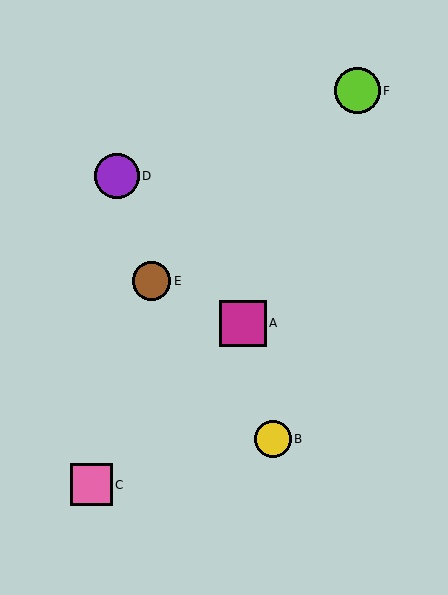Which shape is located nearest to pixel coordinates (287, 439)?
The yellow circle (labeled B) at (273, 439) is nearest to that location.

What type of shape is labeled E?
Shape E is a brown circle.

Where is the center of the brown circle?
The center of the brown circle is at (152, 281).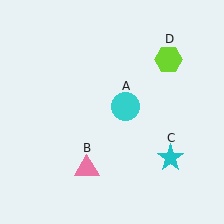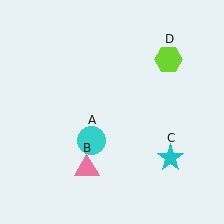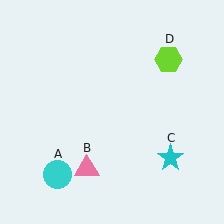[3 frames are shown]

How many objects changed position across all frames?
1 object changed position: cyan circle (object A).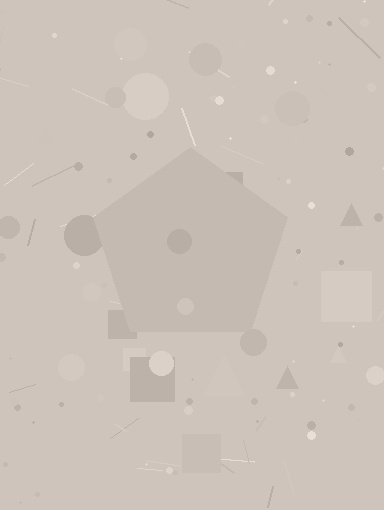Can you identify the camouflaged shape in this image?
The camouflaged shape is a pentagon.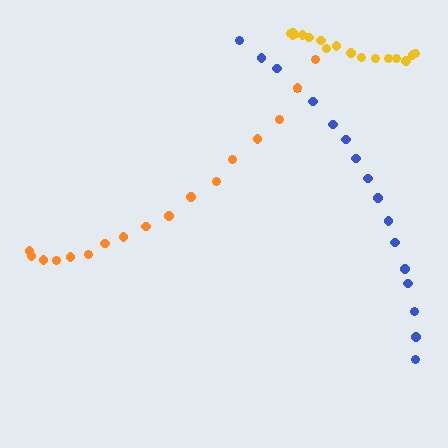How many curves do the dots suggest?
There are 3 distinct paths.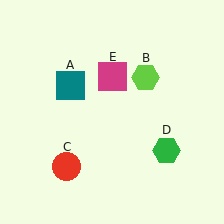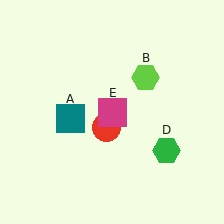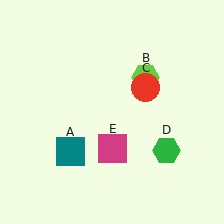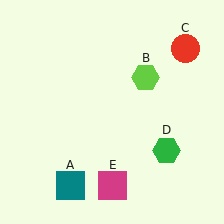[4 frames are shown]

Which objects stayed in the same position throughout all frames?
Lime hexagon (object B) and green hexagon (object D) remained stationary.